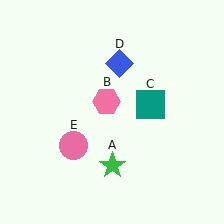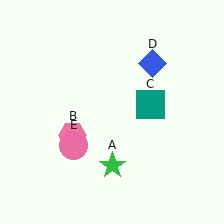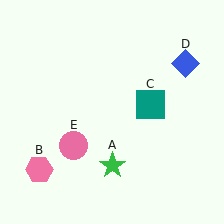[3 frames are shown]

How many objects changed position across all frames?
2 objects changed position: pink hexagon (object B), blue diamond (object D).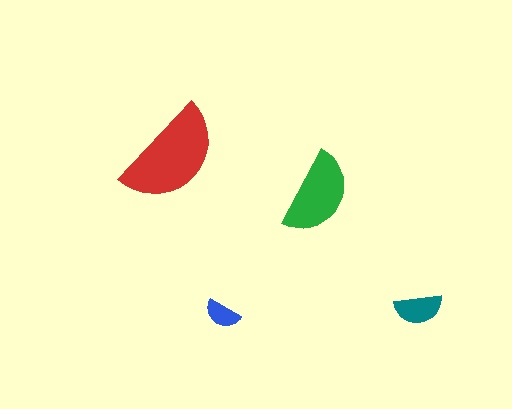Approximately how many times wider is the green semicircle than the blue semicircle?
About 2.5 times wider.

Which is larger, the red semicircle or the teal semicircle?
The red one.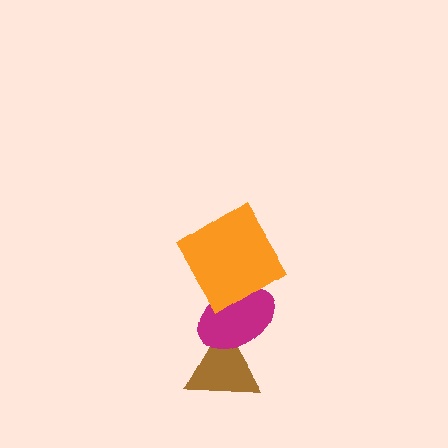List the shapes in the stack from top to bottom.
From top to bottom: the orange diamond, the magenta ellipse, the brown triangle.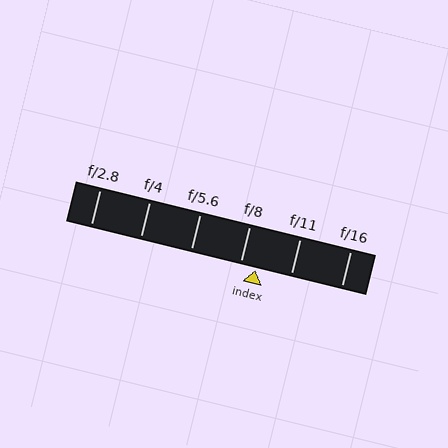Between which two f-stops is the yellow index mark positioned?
The index mark is between f/8 and f/11.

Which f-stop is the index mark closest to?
The index mark is closest to f/8.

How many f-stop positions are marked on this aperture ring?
There are 6 f-stop positions marked.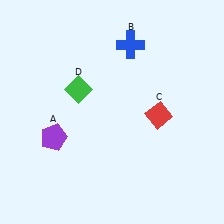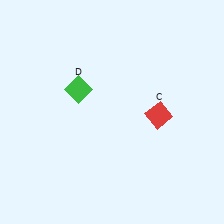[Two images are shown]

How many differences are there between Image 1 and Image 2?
There are 2 differences between the two images.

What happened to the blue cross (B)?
The blue cross (B) was removed in Image 2. It was in the top-right area of Image 1.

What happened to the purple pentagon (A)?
The purple pentagon (A) was removed in Image 2. It was in the bottom-left area of Image 1.